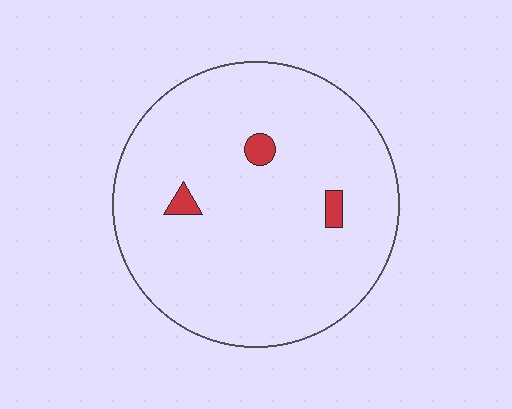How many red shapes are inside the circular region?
3.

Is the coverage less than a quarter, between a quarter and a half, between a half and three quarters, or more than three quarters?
Less than a quarter.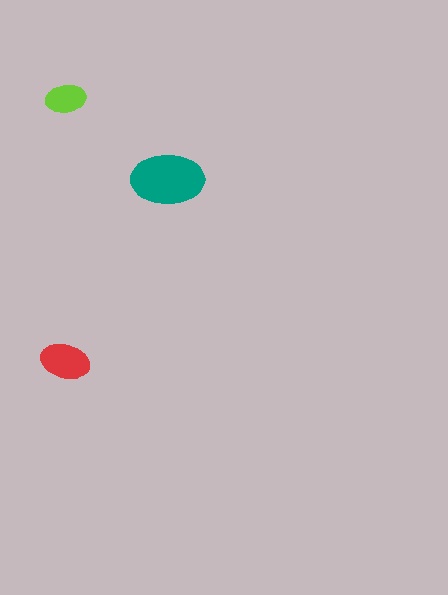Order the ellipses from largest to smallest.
the teal one, the red one, the lime one.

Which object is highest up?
The lime ellipse is topmost.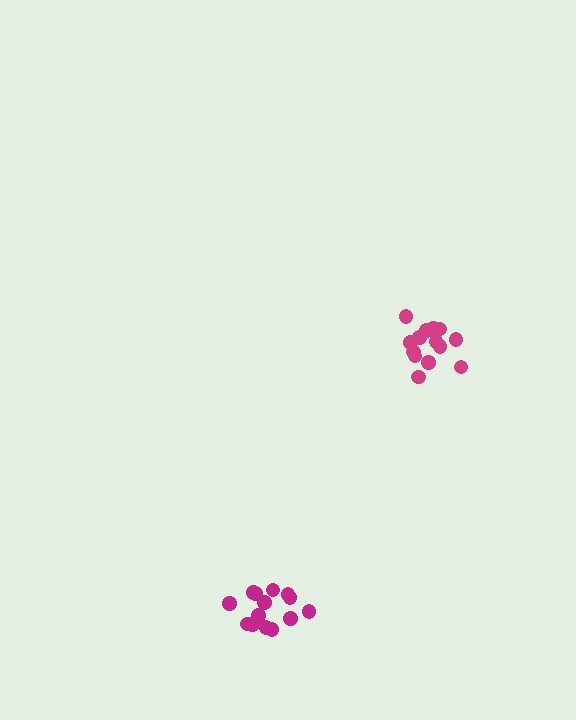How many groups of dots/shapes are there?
There are 2 groups.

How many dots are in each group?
Group 1: 14 dots, Group 2: 14 dots (28 total).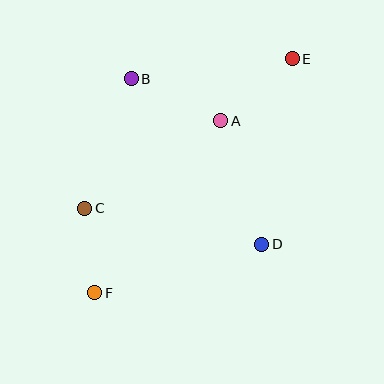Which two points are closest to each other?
Points C and F are closest to each other.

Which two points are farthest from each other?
Points E and F are farthest from each other.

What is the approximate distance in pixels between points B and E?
The distance between B and E is approximately 162 pixels.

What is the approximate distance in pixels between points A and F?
The distance between A and F is approximately 213 pixels.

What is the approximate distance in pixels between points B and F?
The distance between B and F is approximately 217 pixels.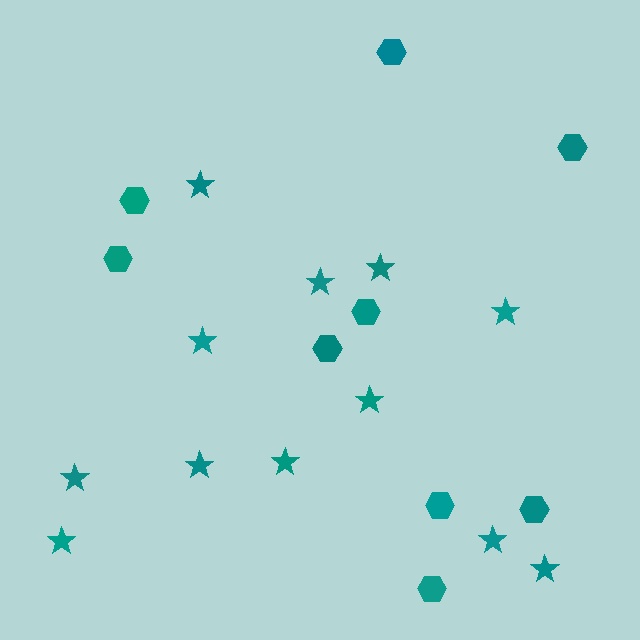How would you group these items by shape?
There are 2 groups: one group of stars (12) and one group of hexagons (9).